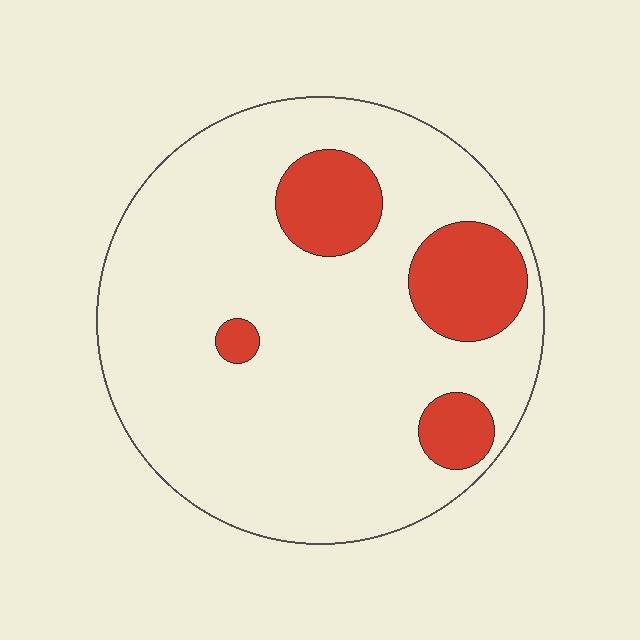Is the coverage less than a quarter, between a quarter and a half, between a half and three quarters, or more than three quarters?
Less than a quarter.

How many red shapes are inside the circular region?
4.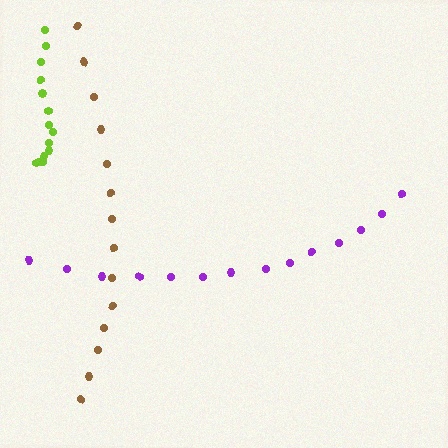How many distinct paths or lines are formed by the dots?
There are 3 distinct paths.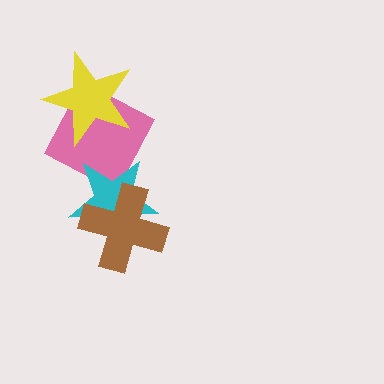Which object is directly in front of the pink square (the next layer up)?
The cyan star is directly in front of the pink square.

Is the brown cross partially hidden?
No, no other shape covers it.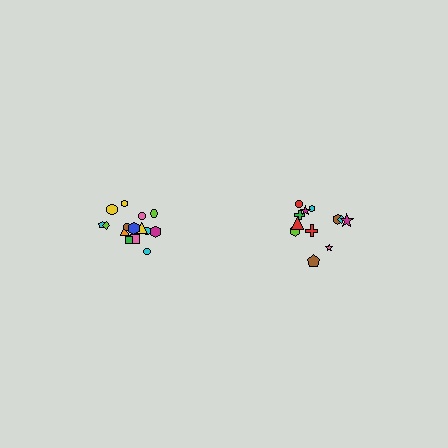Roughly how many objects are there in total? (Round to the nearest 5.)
Roughly 25 objects in total.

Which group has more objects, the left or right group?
The left group.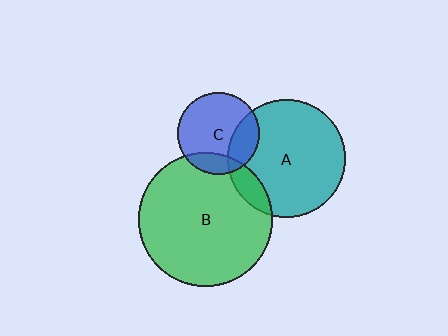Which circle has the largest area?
Circle B (green).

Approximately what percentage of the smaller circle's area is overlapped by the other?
Approximately 25%.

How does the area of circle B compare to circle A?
Approximately 1.3 times.